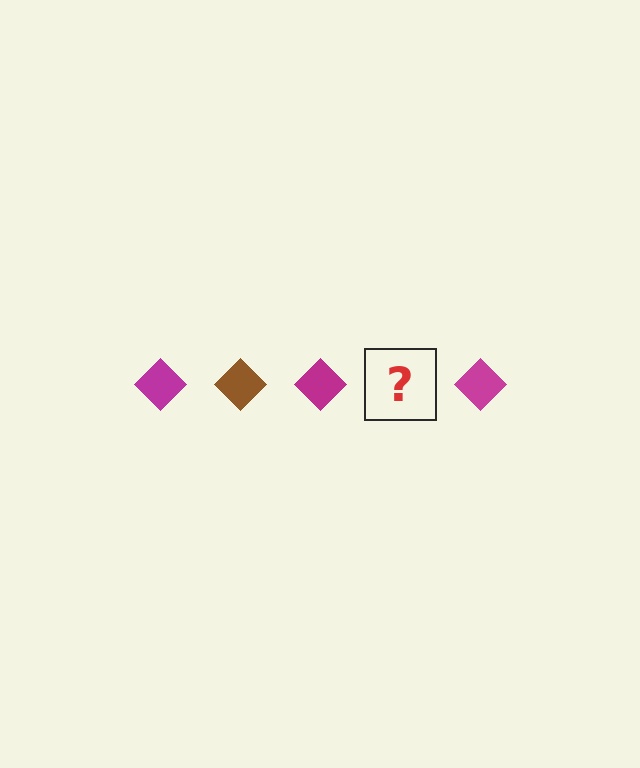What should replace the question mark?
The question mark should be replaced with a brown diamond.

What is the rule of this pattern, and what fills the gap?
The rule is that the pattern cycles through magenta, brown diamonds. The gap should be filled with a brown diamond.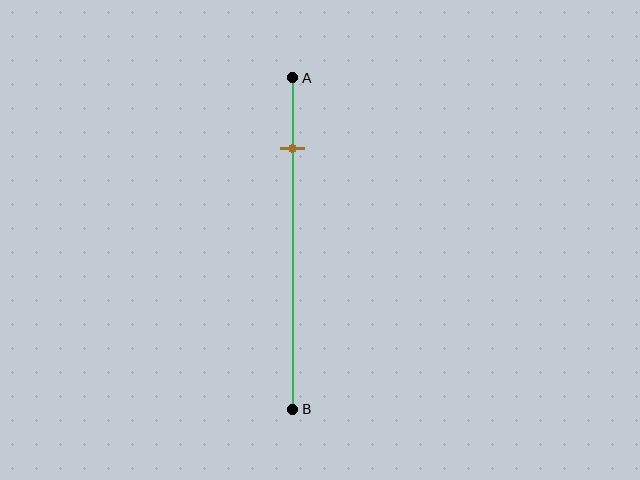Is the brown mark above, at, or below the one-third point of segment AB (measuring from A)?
The brown mark is above the one-third point of segment AB.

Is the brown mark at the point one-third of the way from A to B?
No, the mark is at about 20% from A, not at the 33% one-third point.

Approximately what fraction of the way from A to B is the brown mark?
The brown mark is approximately 20% of the way from A to B.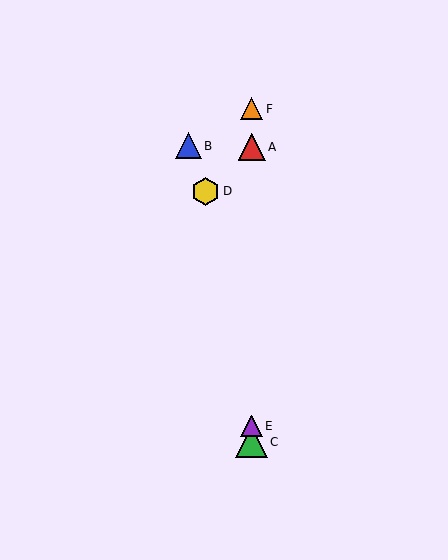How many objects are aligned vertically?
4 objects (A, C, E, F) are aligned vertically.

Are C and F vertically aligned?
Yes, both are at x≈252.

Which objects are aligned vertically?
Objects A, C, E, F are aligned vertically.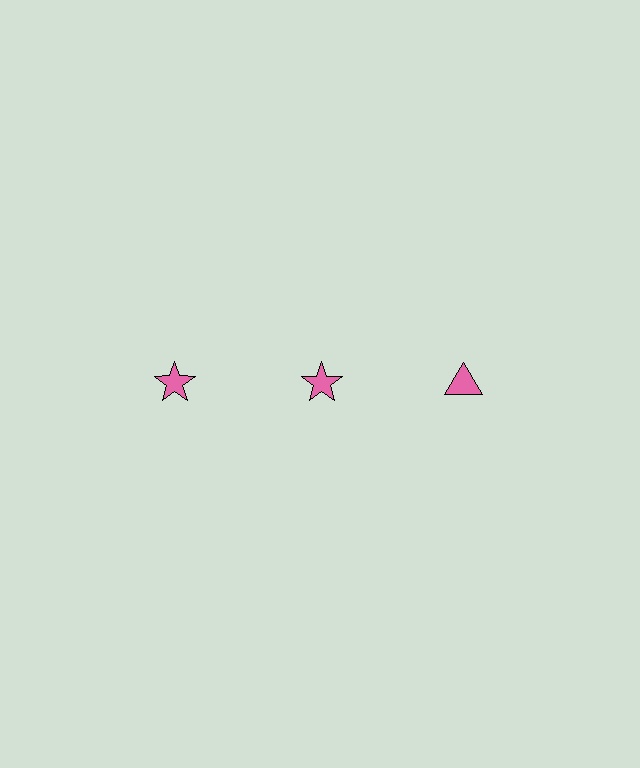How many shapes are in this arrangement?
There are 3 shapes arranged in a grid pattern.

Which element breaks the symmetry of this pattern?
The pink triangle in the top row, center column breaks the symmetry. All other shapes are pink stars.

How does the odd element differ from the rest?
It has a different shape: triangle instead of star.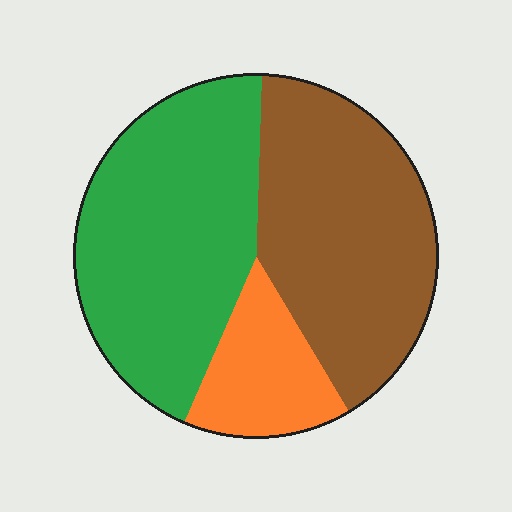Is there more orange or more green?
Green.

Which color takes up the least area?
Orange, at roughly 15%.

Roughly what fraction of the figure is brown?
Brown takes up about two fifths (2/5) of the figure.